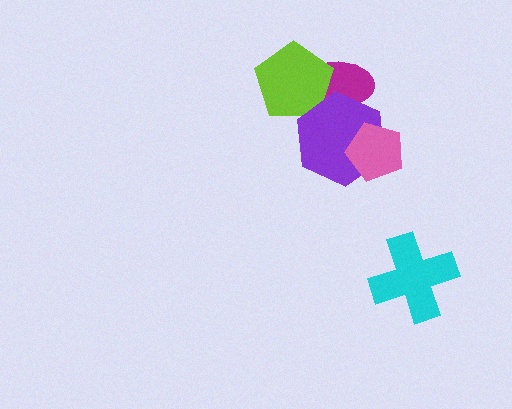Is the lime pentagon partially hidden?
Yes, it is partially covered by another shape.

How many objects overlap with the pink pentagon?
1 object overlaps with the pink pentagon.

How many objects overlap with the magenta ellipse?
2 objects overlap with the magenta ellipse.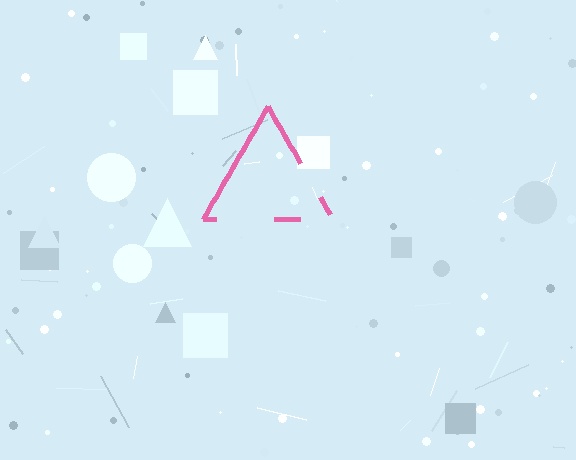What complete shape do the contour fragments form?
The contour fragments form a triangle.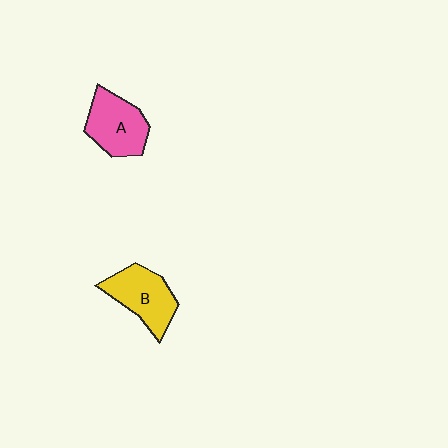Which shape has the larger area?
Shape B (yellow).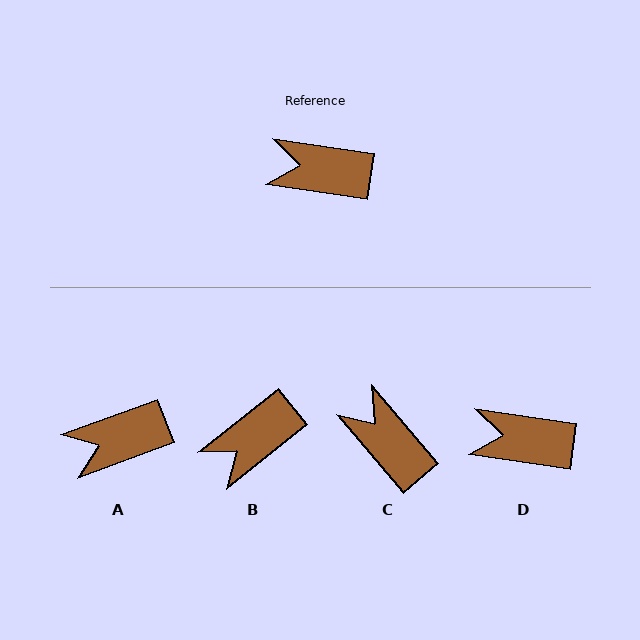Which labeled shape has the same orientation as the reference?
D.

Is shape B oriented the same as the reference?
No, it is off by about 46 degrees.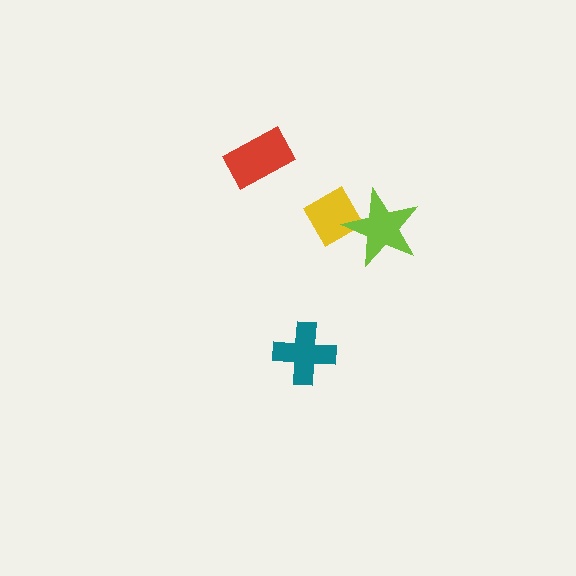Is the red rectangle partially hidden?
No, no other shape covers it.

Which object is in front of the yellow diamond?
The lime star is in front of the yellow diamond.